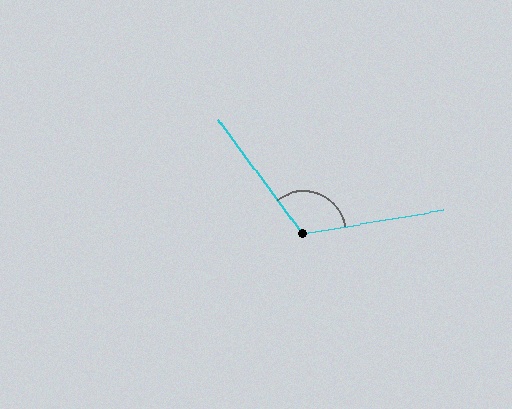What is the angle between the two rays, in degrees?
Approximately 117 degrees.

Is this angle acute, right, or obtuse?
It is obtuse.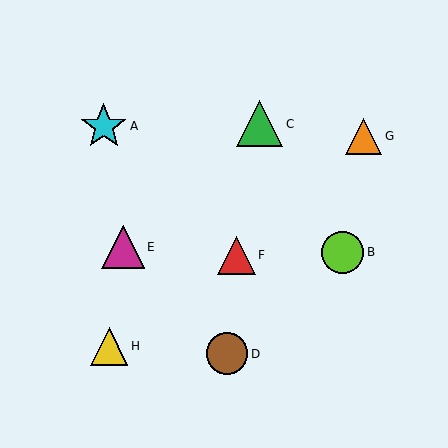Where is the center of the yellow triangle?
The center of the yellow triangle is at (109, 346).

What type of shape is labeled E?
Shape E is a magenta triangle.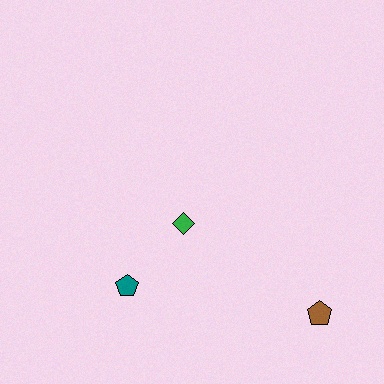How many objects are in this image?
There are 3 objects.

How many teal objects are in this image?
There is 1 teal object.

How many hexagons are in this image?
There are no hexagons.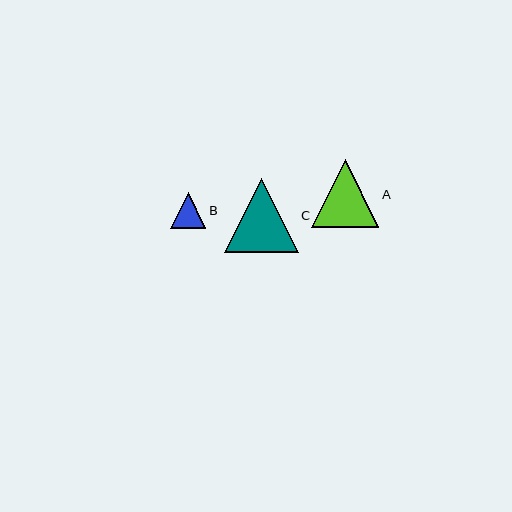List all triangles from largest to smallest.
From largest to smallest: C, A, B.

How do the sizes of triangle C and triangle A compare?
Triangle C and triangle A are approximately the same size.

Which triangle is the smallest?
Triangle B is the smallest with a size of approximately 35 pixels.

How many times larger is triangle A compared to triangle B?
Triangle A is approximately 1.9 times the size of triangle B.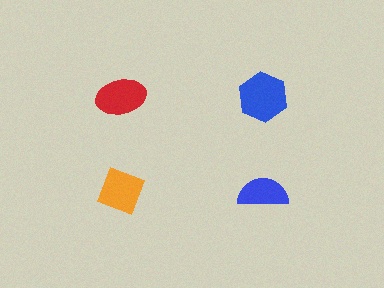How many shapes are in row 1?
2 shapes.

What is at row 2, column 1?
An orange diamond.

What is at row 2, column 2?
A blue semicircle.